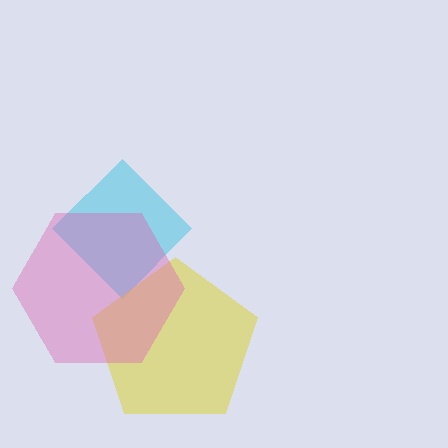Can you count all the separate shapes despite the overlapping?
Yes, there are 3 separate shapes.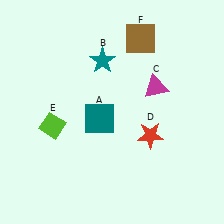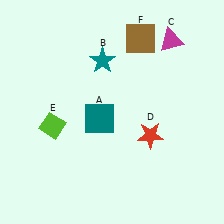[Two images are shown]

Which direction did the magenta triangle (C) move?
The magenta triangle (C) moved up.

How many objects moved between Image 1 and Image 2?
1 object moved between the two images.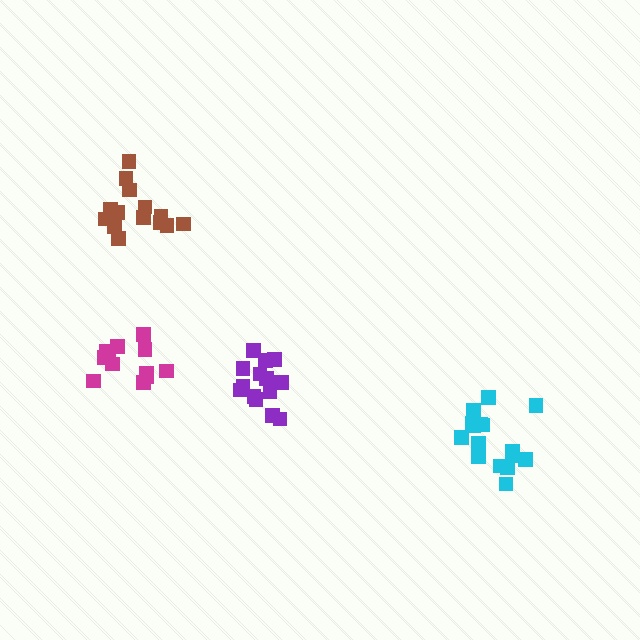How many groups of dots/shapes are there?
There are 4 groups.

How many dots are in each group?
Group 1: 12 dots, Group 2: 14 dots, Group 3: 16 dots, Group 4: 14 dots (56 total).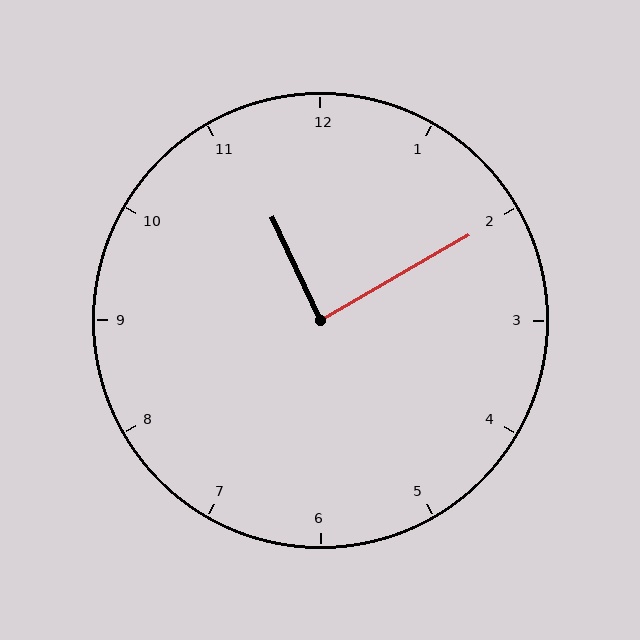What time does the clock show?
11:10.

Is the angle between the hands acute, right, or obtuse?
It is right.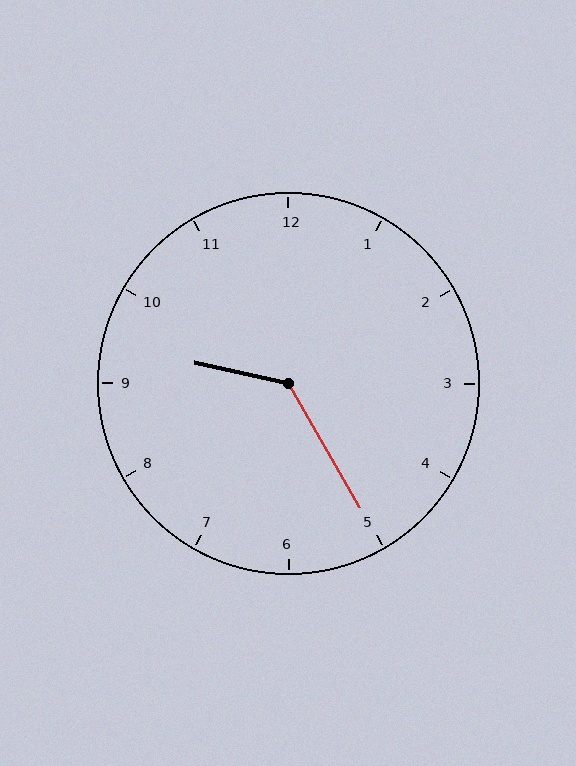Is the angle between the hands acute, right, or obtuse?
It is obtuse.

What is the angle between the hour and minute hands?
Approximately 132 degrees.